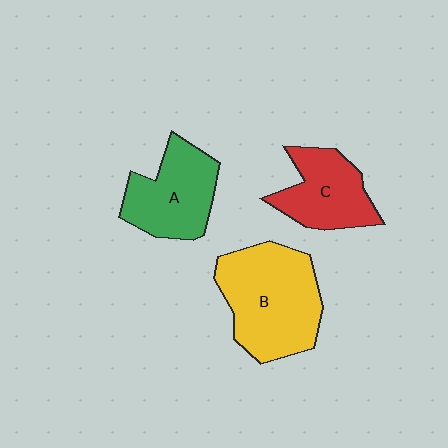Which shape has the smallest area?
Shape C (red).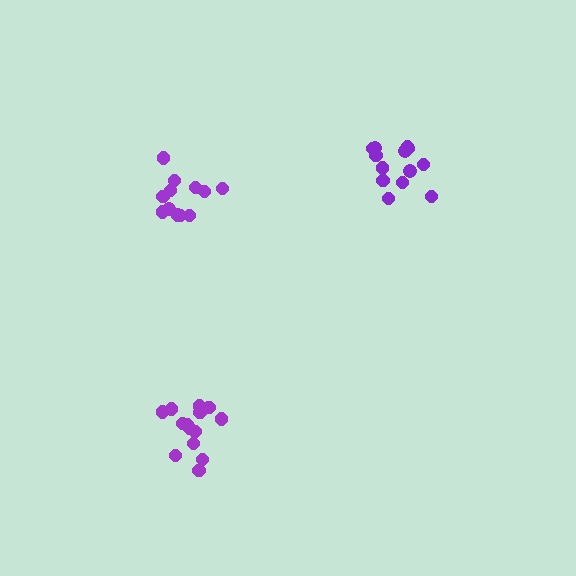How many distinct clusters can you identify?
There are 3 distinct clusters.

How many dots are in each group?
Group 1: 13 dots, Group 2: 14 dots, Group 3: 13 dots (40 total).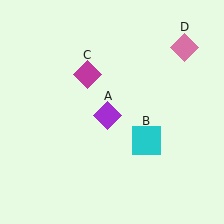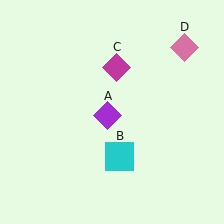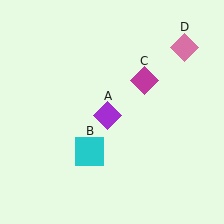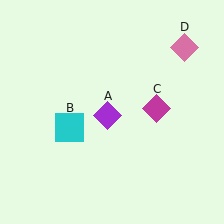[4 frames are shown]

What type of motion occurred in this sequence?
The cyan square (object B), magenta diamond (object C) rotated clockwise around the center of the scene.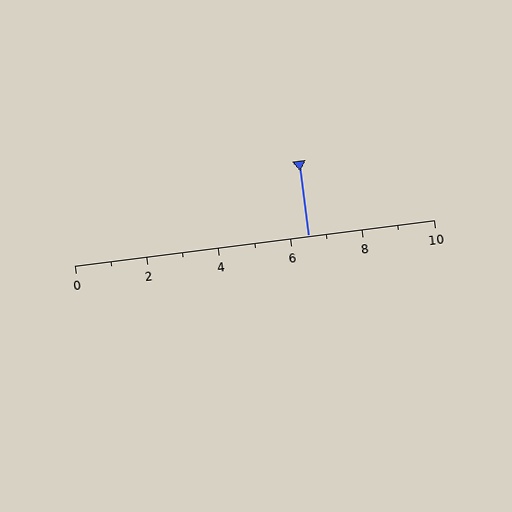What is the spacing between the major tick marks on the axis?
The major ticks are spaced 2 apart.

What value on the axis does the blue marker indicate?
The marker indicates approximately 6.5.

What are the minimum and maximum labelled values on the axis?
The axis runs from 0 to 10.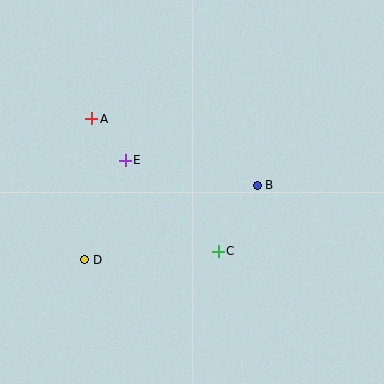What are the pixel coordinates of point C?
Point C is at (218, 251).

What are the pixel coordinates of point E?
Point E is at (125, 160).